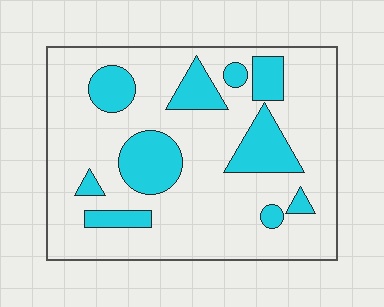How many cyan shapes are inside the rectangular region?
10.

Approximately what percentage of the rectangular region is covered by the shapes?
Approximately 25%.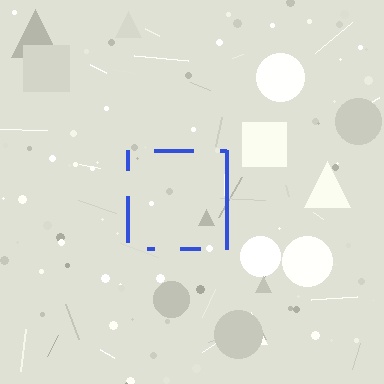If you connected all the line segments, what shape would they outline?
They would outline a square.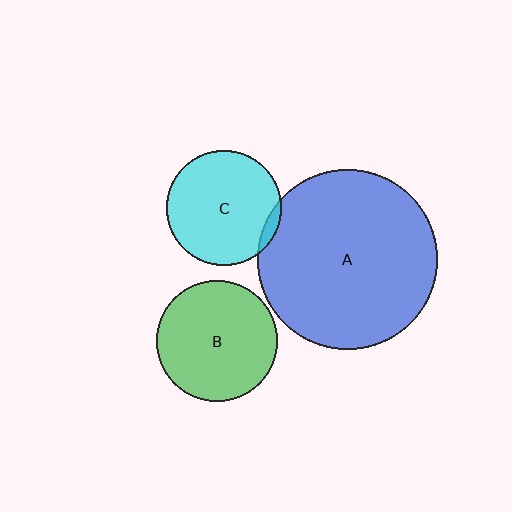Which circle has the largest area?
Circle A (blue).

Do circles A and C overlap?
Yes.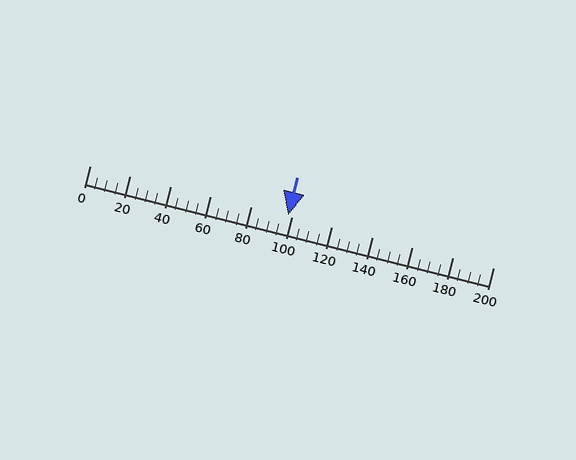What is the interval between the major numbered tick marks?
The major tick marks are spaced 20 units apart.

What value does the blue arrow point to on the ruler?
The blue arrow points to approximately 98.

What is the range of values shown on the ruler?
The ruler shows values from 0 to 200.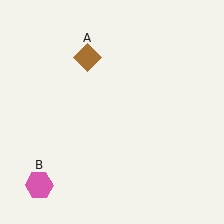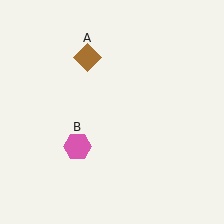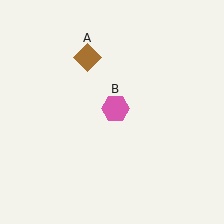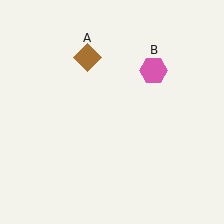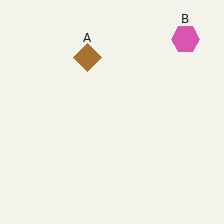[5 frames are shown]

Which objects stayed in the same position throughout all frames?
Brown diamond (object A) remained stationary.